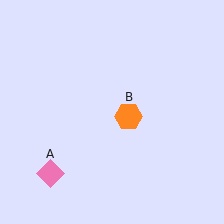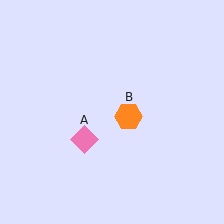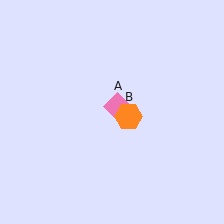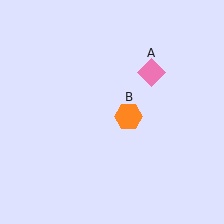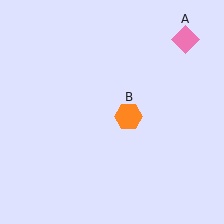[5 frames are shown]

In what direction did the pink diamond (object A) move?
The pink diamond (object A) moved up and to the right.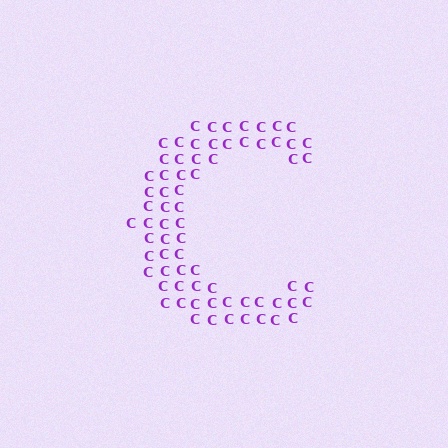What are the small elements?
The small elements are letter C's.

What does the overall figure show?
The overall figure shows the letter C.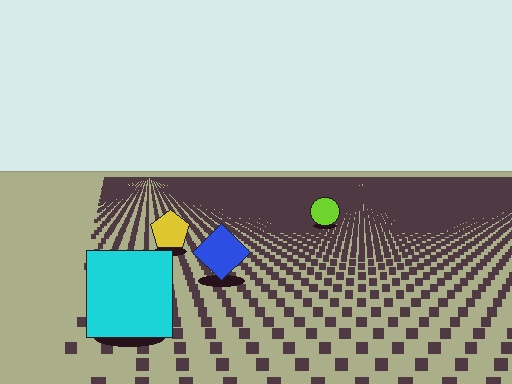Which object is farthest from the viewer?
The lime circle is farthest from the viewer. It appears smaller and the ground texture around it is denser.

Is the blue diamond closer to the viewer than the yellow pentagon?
Yes. The blue diamond is closer — you can tell from the texture gradient: the ground texture is coarser near it.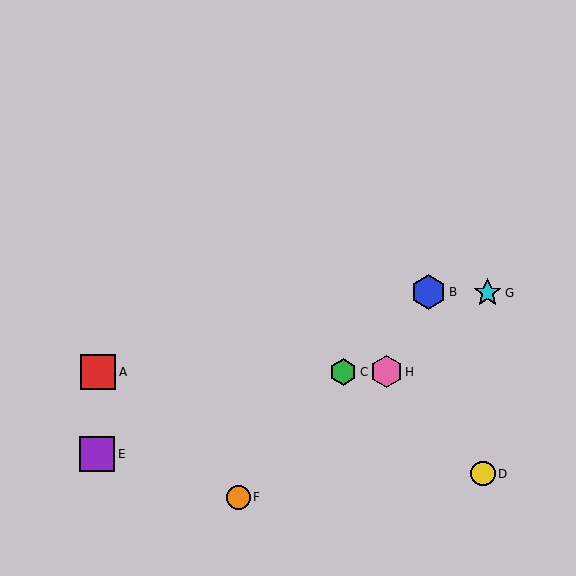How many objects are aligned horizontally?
3 objects (A, C, H) are aligned horizontally.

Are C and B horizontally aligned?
No, C is at y≈372 and B is at y≈292.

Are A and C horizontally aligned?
Yes, both are at y≈372.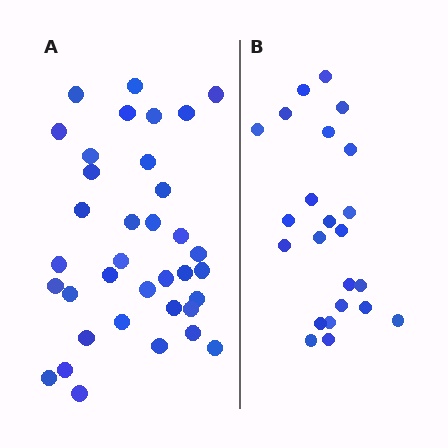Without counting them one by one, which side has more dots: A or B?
Region A (the left region) has more dots.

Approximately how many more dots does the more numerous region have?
Region A has approximately 15 more dots than region B.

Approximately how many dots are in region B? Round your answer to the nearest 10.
About 20 dots. (The exact count is 23, which rounds to 20.)